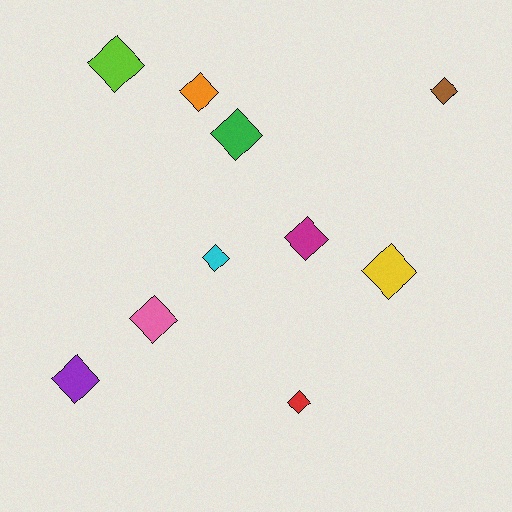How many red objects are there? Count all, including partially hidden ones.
There is 1 red object.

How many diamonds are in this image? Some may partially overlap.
There are 10 diamonds.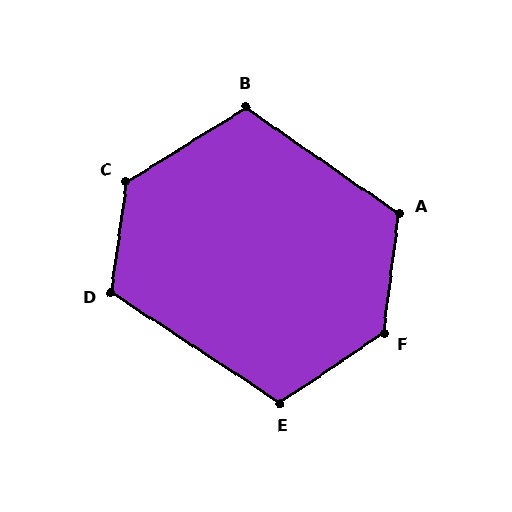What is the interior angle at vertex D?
Approximately 116 degrees (obtuse).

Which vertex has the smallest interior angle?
E, at approximately 113 degrees.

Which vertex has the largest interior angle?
F, at approximately 131 degrees.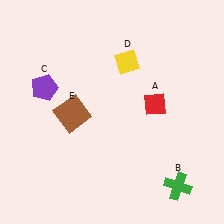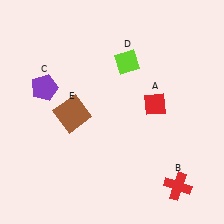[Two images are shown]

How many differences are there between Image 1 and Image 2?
There are 2 differences between the two images.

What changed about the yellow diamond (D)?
In Image 1, D is yellow. In Image 2, it changed to lime.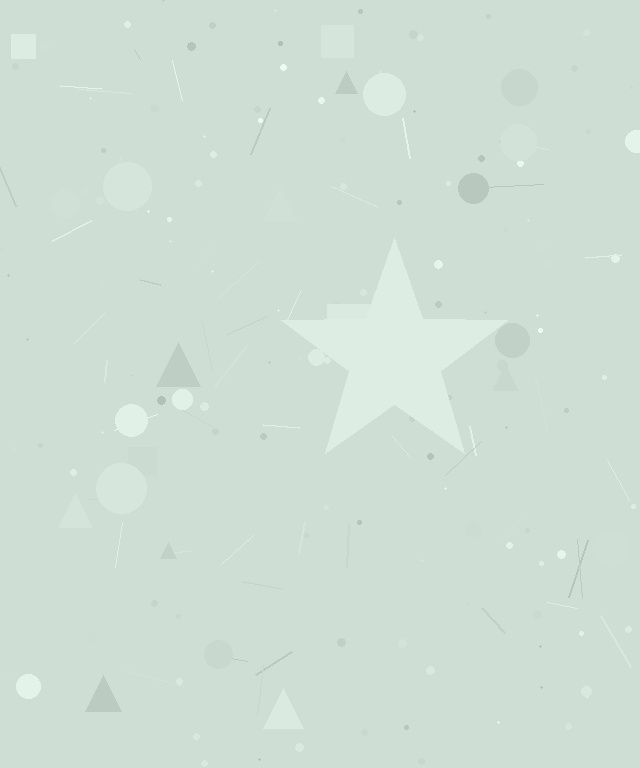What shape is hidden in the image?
A star is hidden in the image.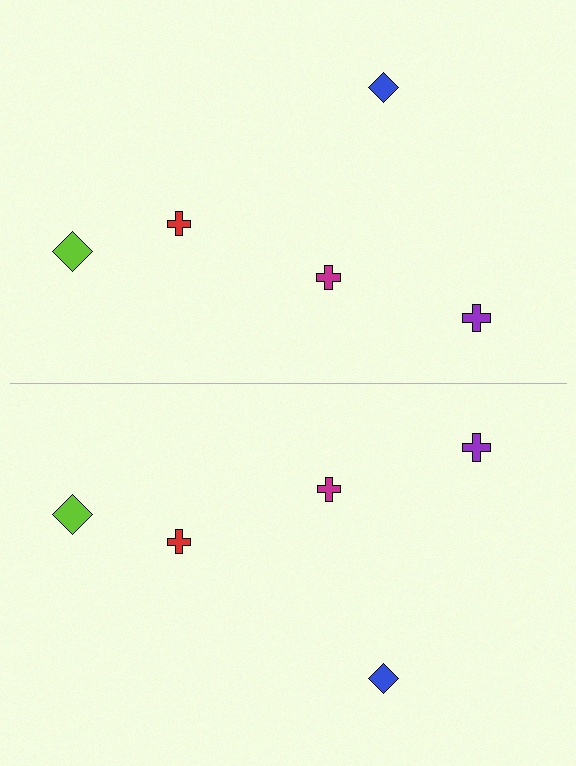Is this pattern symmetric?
Yes, this pattern has bilateral (reflection) symmetry.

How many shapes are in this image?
There are 10 shapes in this image.